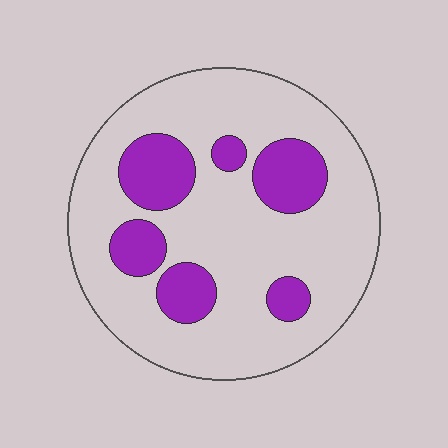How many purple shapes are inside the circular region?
6.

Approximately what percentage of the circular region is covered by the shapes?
Approximately 25%.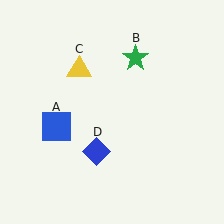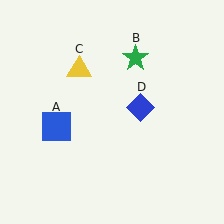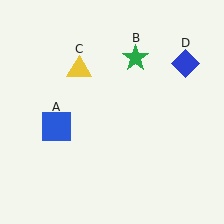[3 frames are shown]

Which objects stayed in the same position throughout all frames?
Blue square (object A) and green star (object B) and yellow triangle (object C) remained stationary.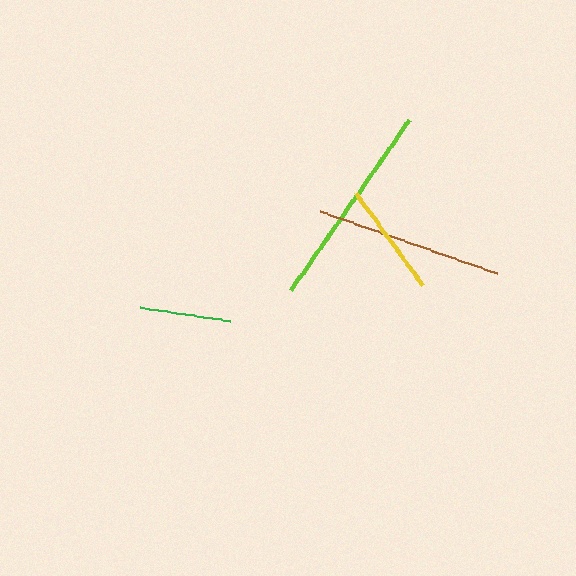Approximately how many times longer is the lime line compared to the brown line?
The lime line is approximately 1.1 times the length of the brown line.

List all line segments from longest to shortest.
From longest to shortest: lime, brown, yellow, green.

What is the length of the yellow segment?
The yellow segment is approximately 114 pixels long.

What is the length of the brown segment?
The brown segment is approximately 188 pixels long.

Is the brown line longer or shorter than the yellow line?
The brown line is longer than the yellow line.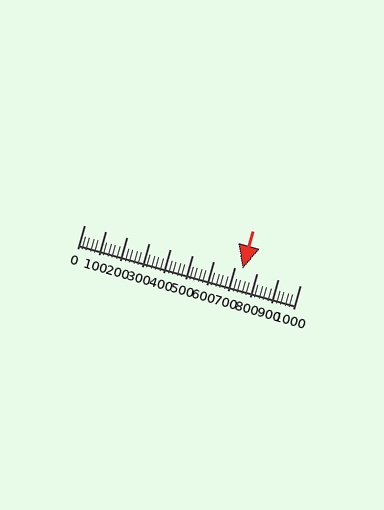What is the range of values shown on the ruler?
The ruler shows values from 0 to 1000.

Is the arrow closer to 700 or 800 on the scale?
The arrow is closer to 700.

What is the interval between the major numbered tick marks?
The major tick marks are spaced 100 units apart.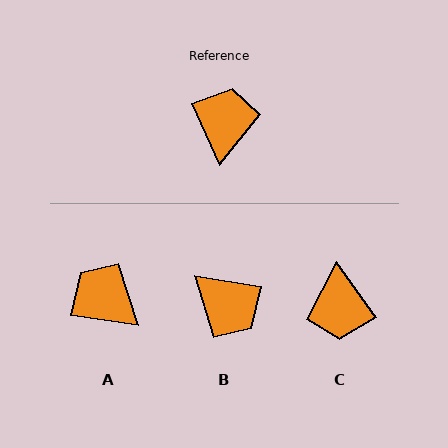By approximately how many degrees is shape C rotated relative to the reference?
Approximately 169 degrees clockwise.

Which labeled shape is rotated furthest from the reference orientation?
C, about 169 degrees away.